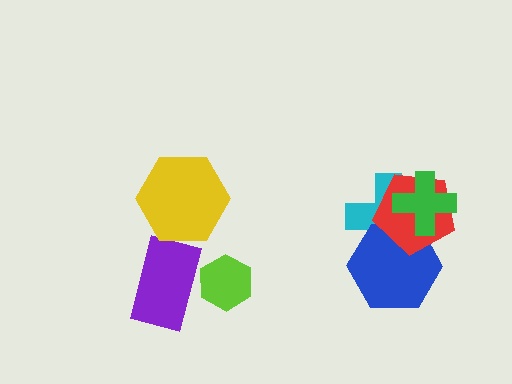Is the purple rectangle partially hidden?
No, no other shape covers it.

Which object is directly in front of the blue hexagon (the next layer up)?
The red pentagon is directly in front of the blue hexagon.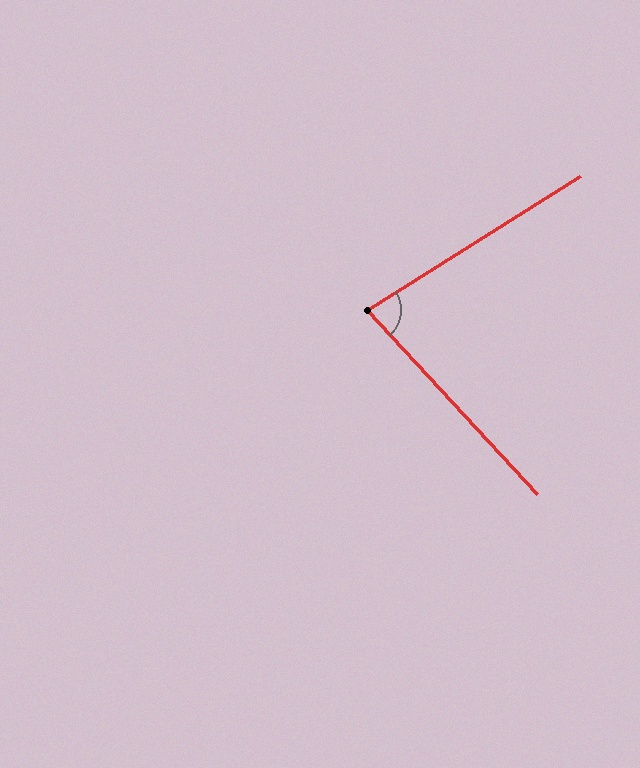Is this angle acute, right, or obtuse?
It is acute.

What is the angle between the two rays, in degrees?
Approximately 79 degrees.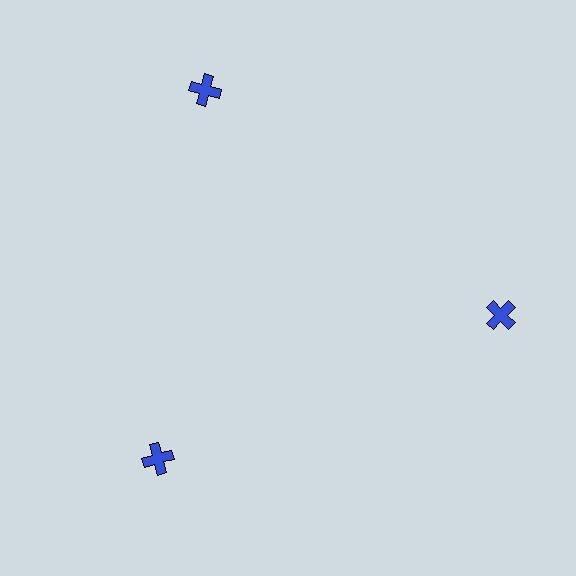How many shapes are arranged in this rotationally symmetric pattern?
There are 3 shapes, arranged in 3 groups of 1.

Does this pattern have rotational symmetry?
Yes, this pattern has 3-fold rotational symmetry. It looks the same after rotating 120 degrees around the center.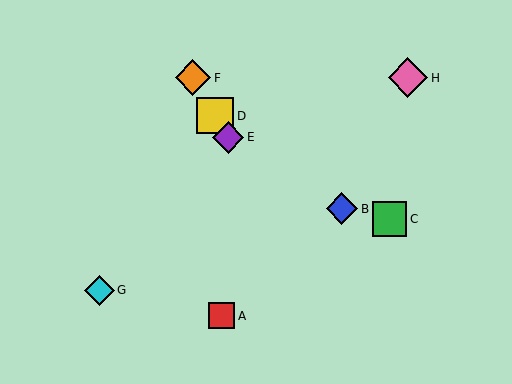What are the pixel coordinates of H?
Object H is at (408, 78).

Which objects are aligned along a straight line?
Objects D, E, F are aligned along a straight line.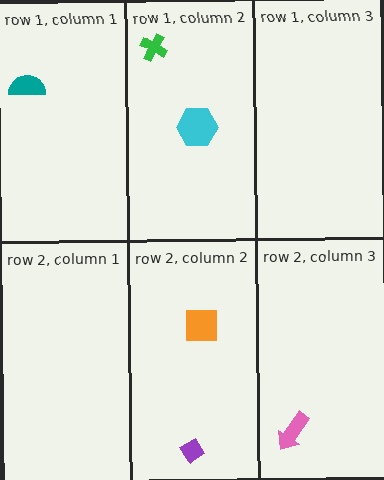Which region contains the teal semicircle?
The row 1, column 1 region.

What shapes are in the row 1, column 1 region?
The teal semicircle.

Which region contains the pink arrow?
The row 2, column 3 region.